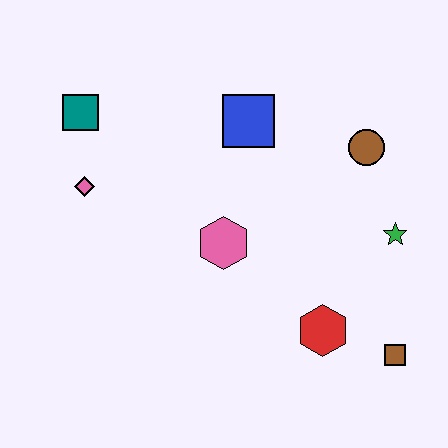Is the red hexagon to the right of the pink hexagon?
Yes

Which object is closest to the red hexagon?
The brown square is closest to the red hexagon.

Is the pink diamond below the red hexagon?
No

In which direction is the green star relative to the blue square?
The green star is to the right of the blue square.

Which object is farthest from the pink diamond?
The brown square is farthest from the pink diamond.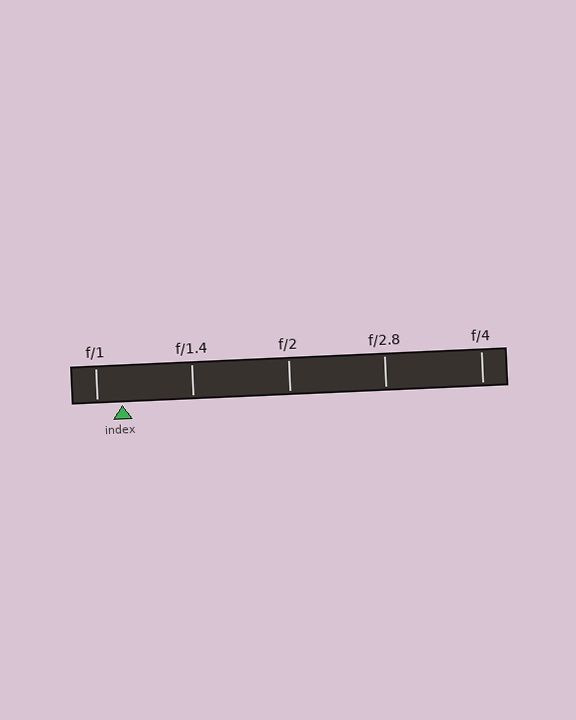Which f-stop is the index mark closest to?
The index mark is closest to f/1.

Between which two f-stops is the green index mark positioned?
The index mark is between f/1 and f/1.4.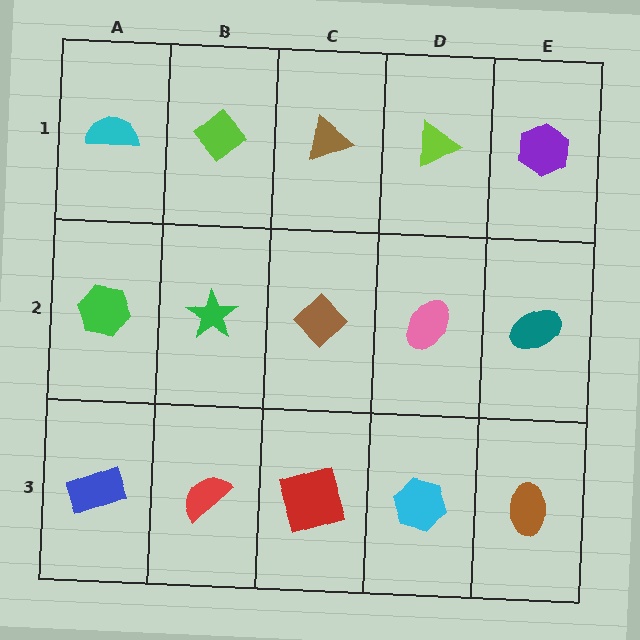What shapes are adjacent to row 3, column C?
A brown diamond (row 2, column C), a red semicircle (row 3, column B), a cyan hexagon (row 3, column D).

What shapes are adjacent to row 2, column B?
A lime diamond (row 1, column B), a red semicircle (row 3, column B), a green hexagon (row 2, column A), a brown diamond (row 2, column C).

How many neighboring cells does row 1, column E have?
2.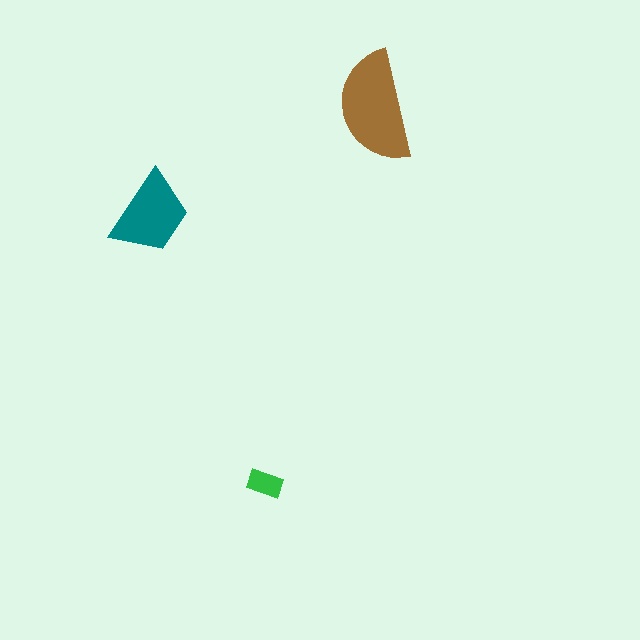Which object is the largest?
The brown semicircle.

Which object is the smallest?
The green rectangle.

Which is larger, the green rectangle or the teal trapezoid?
The teal trapezoid.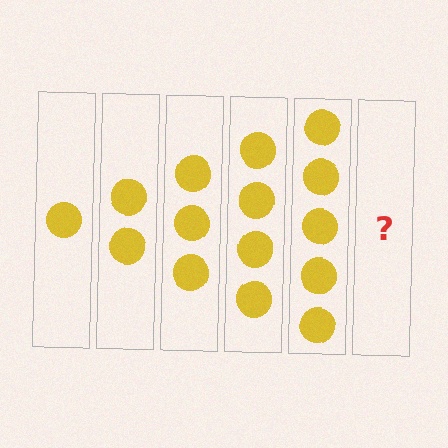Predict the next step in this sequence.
The next step is 6 circles.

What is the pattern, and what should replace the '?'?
The pattern is that each step adds one more circle. The '?' should be 6 circles.